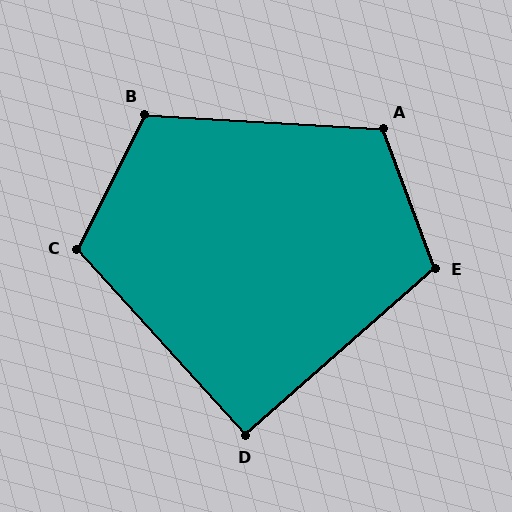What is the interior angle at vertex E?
Approximately 111 degrees (obtuse).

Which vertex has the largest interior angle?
A, at approximately 114 degrees.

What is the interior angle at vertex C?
Approximately 111 degrees (obtuse).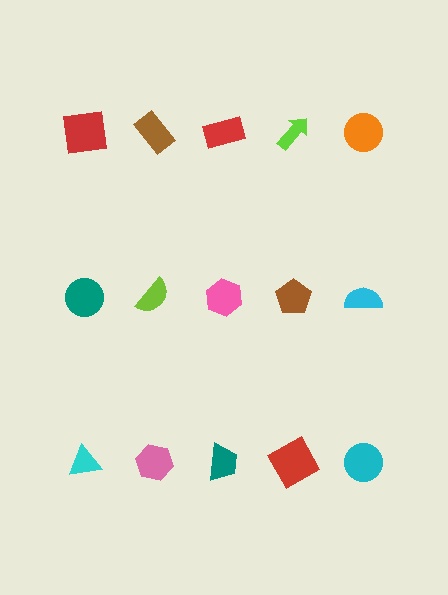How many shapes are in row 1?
5 shapes.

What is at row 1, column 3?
A red rectangle.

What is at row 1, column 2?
A brown rectangle.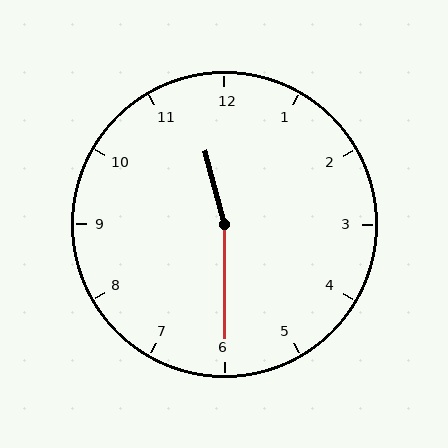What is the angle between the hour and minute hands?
Approximately 165 degrees.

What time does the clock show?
11:30.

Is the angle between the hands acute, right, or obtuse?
It is obtuse.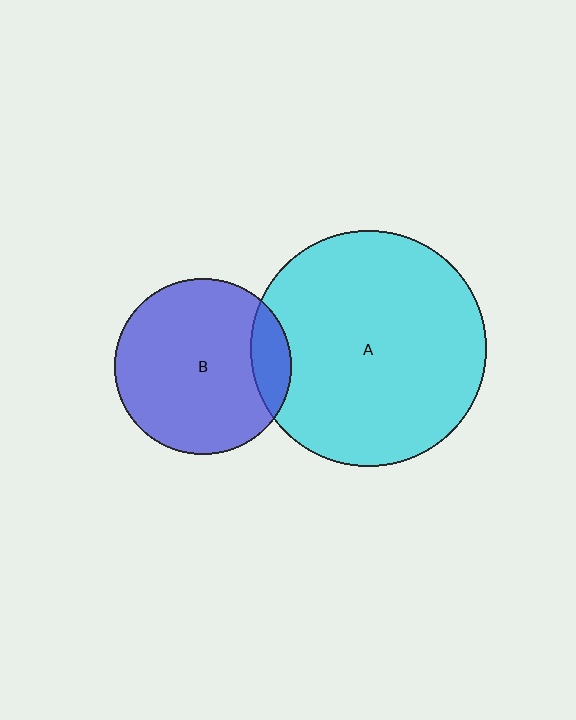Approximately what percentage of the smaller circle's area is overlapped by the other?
Approximately 15%.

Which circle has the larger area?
Circle A (cyan).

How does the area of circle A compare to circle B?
Approximately 1.8 times.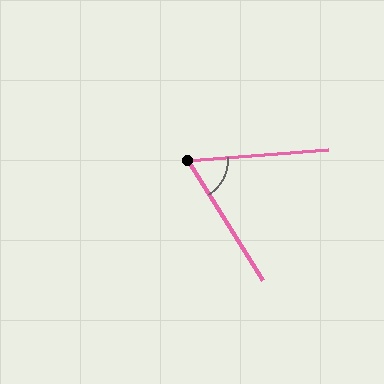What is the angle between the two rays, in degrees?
Approximately 62 degrees.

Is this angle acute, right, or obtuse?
It is acute.